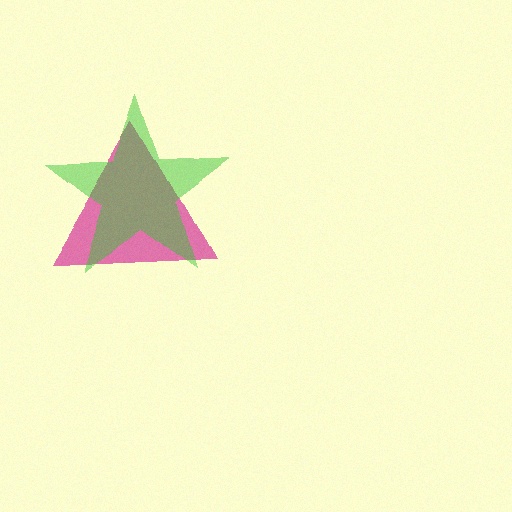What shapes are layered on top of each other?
The layered shapes are: a magenta triangle, a green star.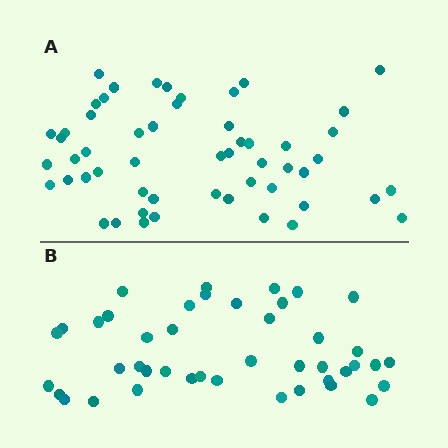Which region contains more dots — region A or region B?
Region A (the top region) has more dots.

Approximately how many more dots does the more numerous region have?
Region A has roughly 12 or so more dots than region B.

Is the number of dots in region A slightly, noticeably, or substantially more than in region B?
Region A has noticeably more, but not dramatically so. The ratio is roughly 1.3 to 1.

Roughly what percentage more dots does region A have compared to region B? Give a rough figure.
About 25% more.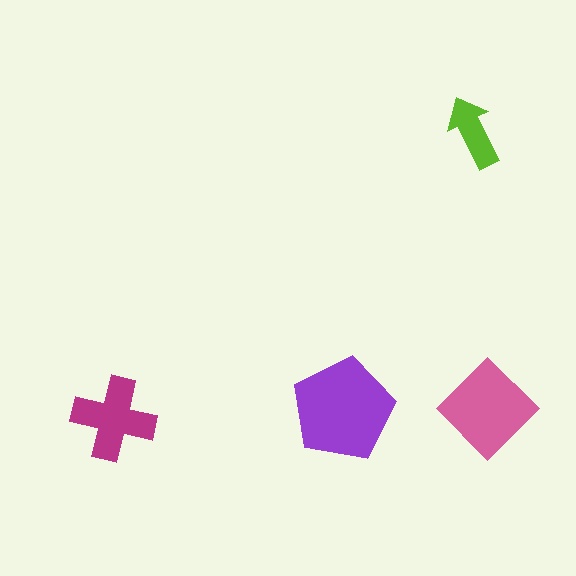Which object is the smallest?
The lime arrow.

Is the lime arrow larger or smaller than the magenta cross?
Smaller.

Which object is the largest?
The purple pentagon.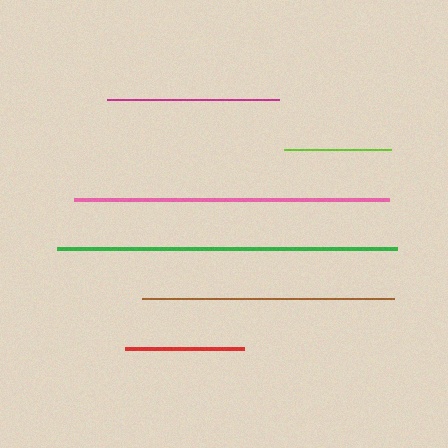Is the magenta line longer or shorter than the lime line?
The magenta line is longer than the lime line.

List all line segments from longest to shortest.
From longest to shortest: green, pink, brown, magenta, red, lime.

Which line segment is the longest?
The green line is the longest at approximately 340 pixels.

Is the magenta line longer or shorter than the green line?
The green line is longer than the magenta line.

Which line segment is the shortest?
The lime line is the shortest at approximately 107 pixels.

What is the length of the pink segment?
The pink segment is approximately 315 pixels long.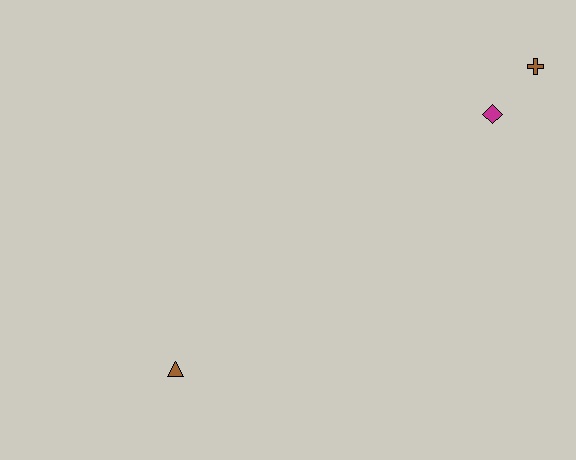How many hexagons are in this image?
There are no hexagons.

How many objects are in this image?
There are 3 objects.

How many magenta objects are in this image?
There is 1 magenta object.